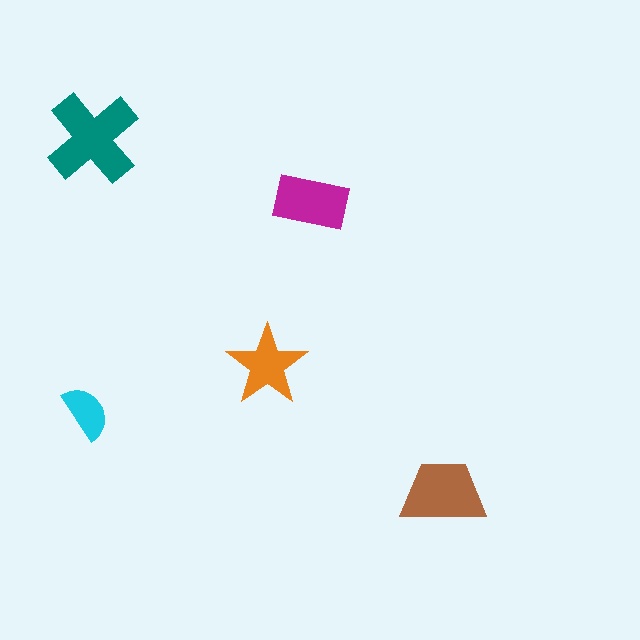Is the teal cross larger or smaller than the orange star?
Larger.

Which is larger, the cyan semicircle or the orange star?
The orange star.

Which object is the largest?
The teal cross.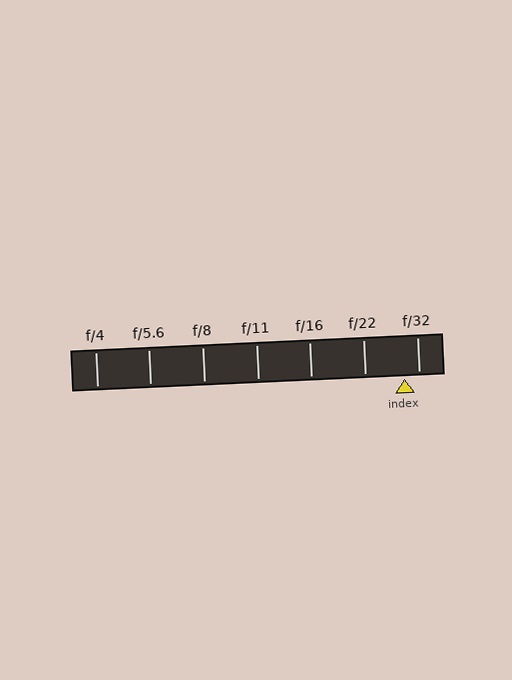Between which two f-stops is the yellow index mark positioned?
The index mark is between f/22 and f/32.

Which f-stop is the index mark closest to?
The index mark is closest to f/32.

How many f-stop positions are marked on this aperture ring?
There are 7 f-stop positions marked.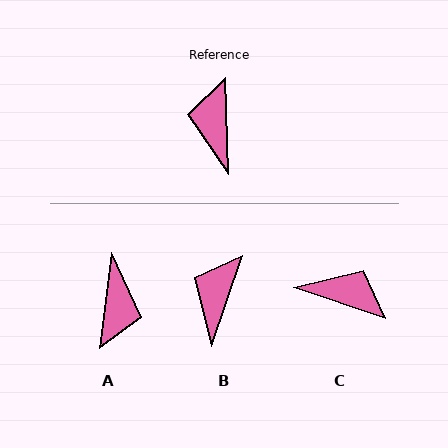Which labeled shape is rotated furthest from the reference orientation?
A, about 171 degrees away.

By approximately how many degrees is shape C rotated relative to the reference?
Approximately 110 degrees clockwise.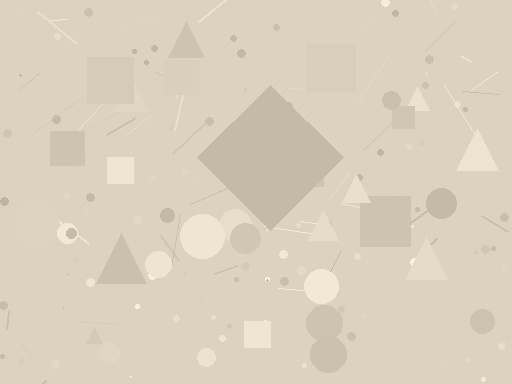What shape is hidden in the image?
A diamond is hidden in the image.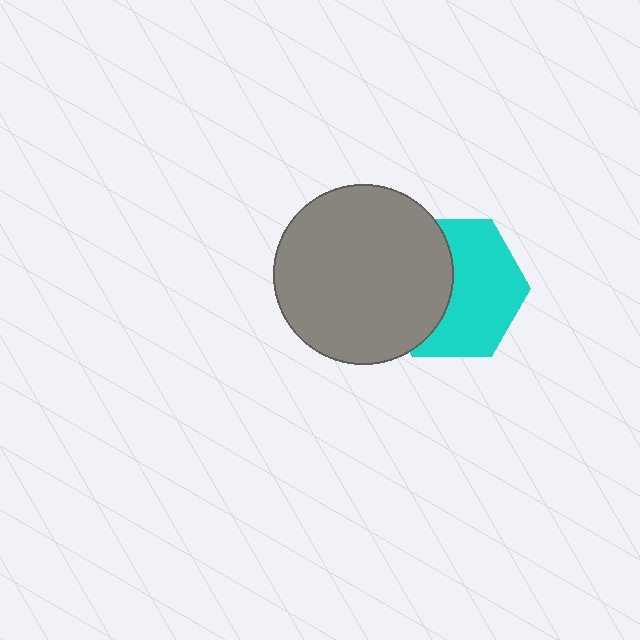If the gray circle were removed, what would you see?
You would see the complete cyan hexagon.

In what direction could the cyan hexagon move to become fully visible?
The cyan hexagon could move right. That would shift it out from behind the gray circle entirely.